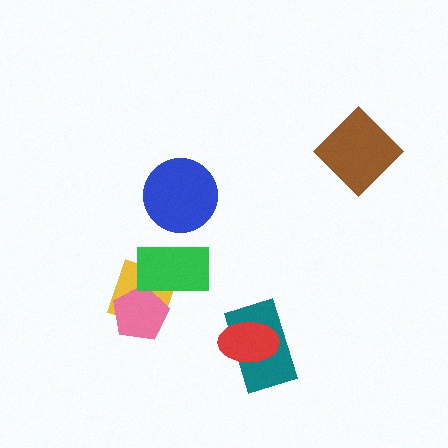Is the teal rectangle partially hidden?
Yes, it is partially covered by another shape.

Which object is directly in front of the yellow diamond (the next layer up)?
The pink pentagon is directly in front of the yellow diamond.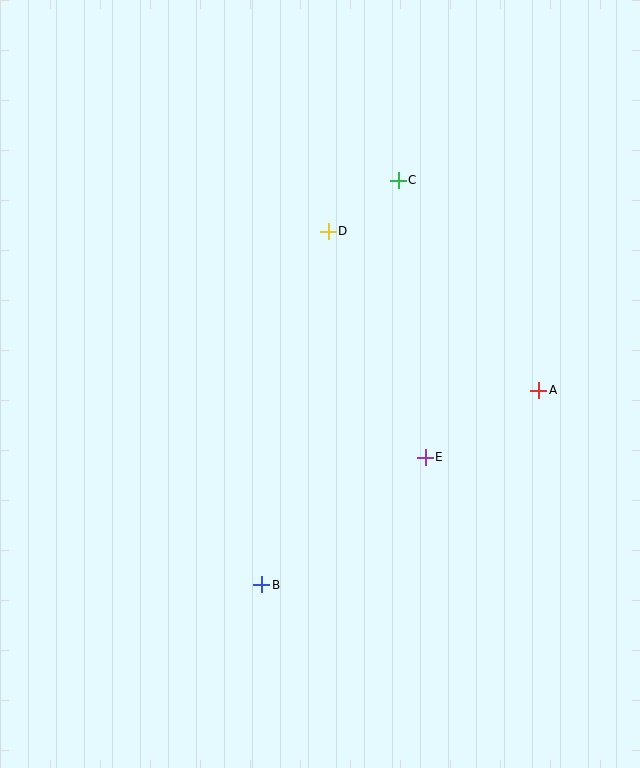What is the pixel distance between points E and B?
The distance between E and B is 207 pixels.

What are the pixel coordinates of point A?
Point A is at (539, 390).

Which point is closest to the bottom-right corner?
Point E is closest to the bottom-right corner.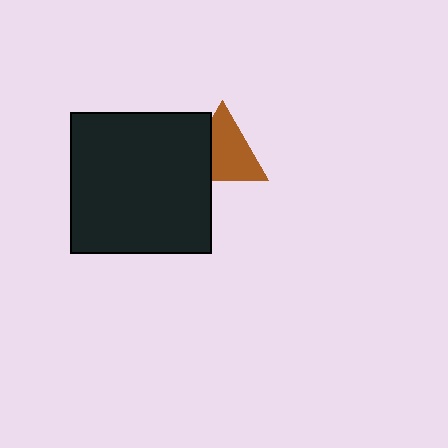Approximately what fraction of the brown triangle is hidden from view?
Roughly 30% of the brown triangle is hidden behind the black square.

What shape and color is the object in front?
The object in front is a black square.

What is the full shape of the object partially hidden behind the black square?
The partially hidden object is a brown triangle.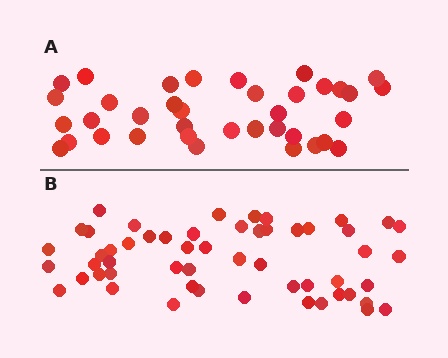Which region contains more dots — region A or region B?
Region B (the bottom region) has more dots.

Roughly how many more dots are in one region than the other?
Region B has approximately 15 more dots than region A.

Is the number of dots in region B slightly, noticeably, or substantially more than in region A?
Region B has substantially more. The ratio is roughly 1.5 to 1.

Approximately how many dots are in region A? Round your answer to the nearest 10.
About 40 dots. (The exact count is 37, which rounds to 40.)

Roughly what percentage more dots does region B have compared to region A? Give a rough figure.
About 45% more.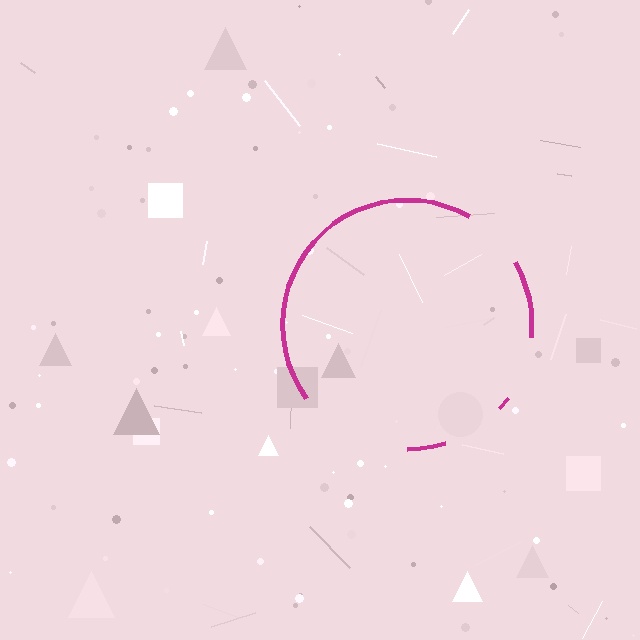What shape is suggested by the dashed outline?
The dashed outline suggests a circle.